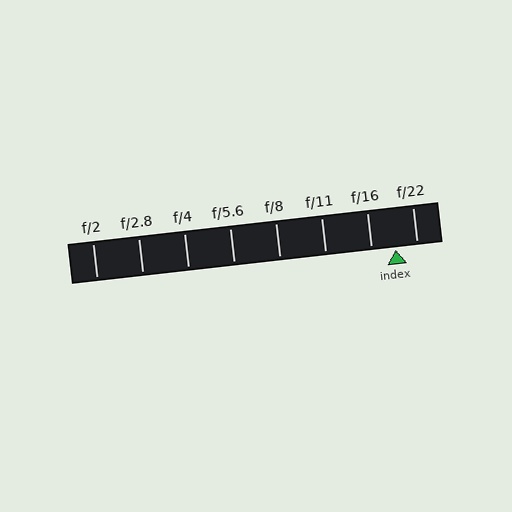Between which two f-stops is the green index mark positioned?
The index mark is between f/16 and f/22.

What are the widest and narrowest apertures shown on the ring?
The widest aperture shown is f/2 and the narrowest is f/22.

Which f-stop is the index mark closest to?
The index mark is closest to f/22.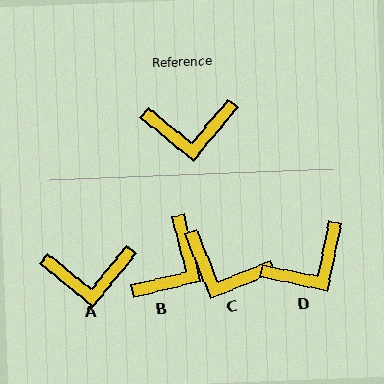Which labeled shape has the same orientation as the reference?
A.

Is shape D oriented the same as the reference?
No, it is off by about 28 degrees.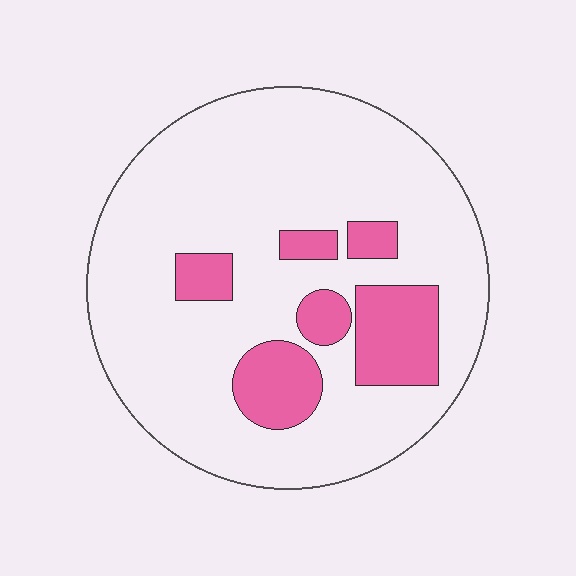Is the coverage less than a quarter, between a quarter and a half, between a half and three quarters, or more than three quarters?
Less than a quarter.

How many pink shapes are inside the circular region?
6.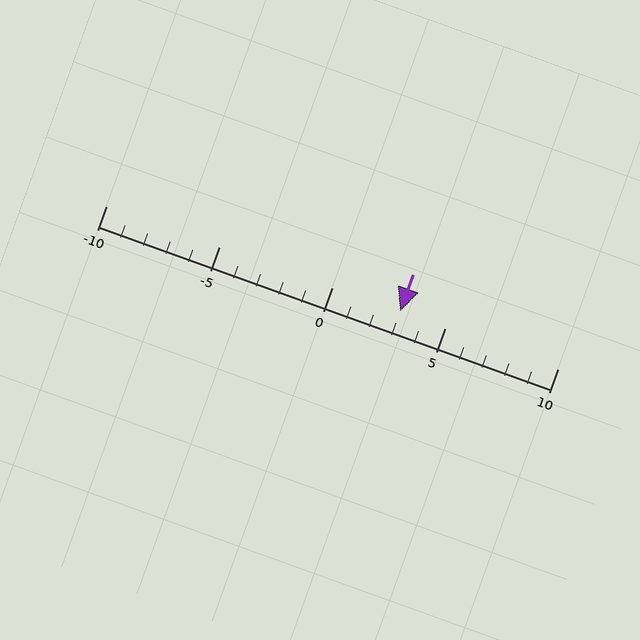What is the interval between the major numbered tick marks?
The major tick marks are spaced 5 units apart.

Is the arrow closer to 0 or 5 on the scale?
The arrow is closer to 5.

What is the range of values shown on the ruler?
The ruler shows values from -10 to 10.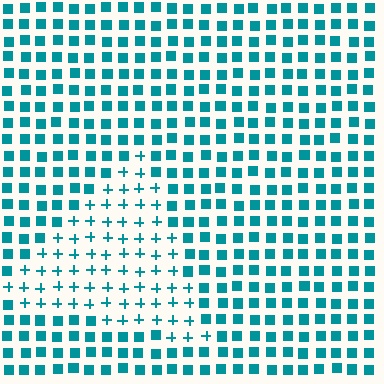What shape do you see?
I see a triangle.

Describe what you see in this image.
The image is filled with small teal elements arranged in a uniform grid. A triangle-shaped region contains plus signs, while the surrounding area contains squares. The boundary is defined purely by the change in element shape.